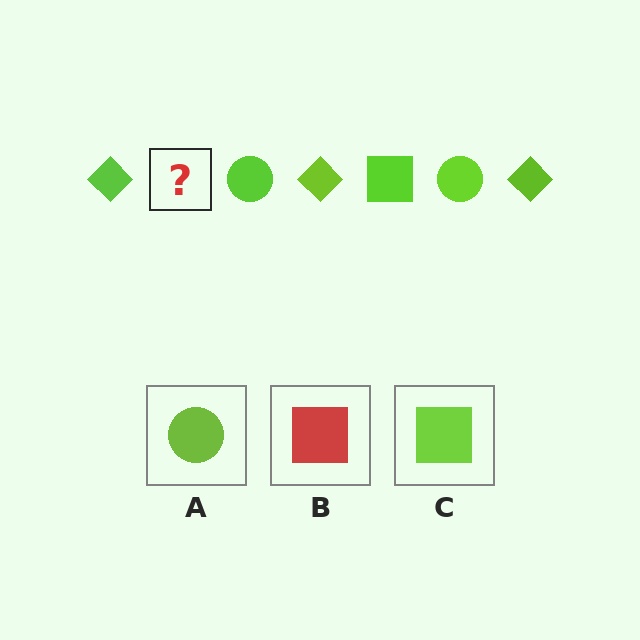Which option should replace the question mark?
Option C.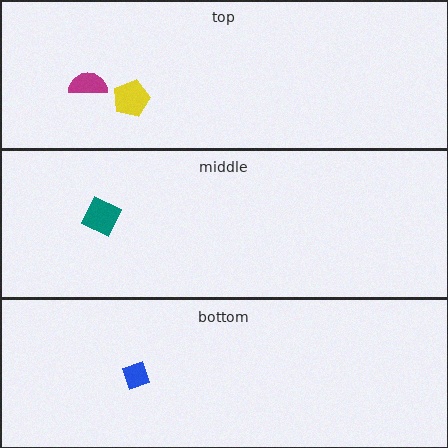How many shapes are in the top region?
2.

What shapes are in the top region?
The magenta semicircle, the yellow pentagon.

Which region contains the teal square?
The middle region.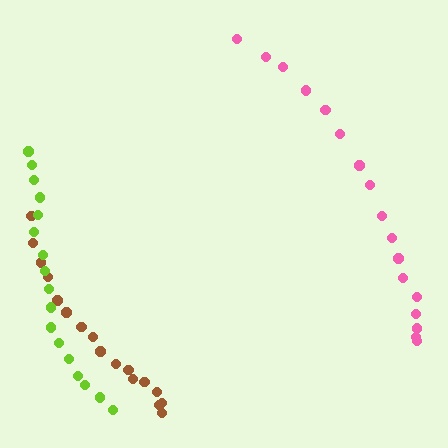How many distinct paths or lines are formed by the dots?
There are 3 distinct paths.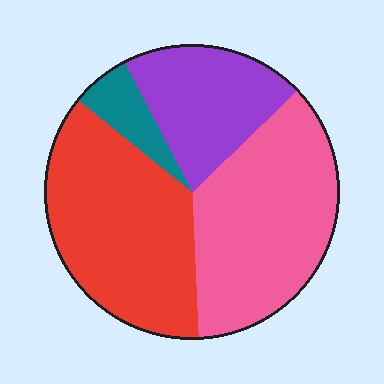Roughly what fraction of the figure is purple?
Purple covers about 20% of the figure.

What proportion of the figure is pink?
Pink covers 36% of the figure.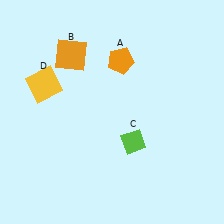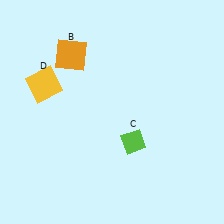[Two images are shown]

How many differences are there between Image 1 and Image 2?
There is 1 difference between the two images.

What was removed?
The orange pentagon (A) was removed in Image 2.